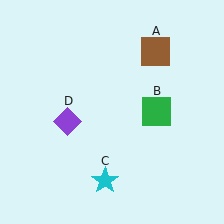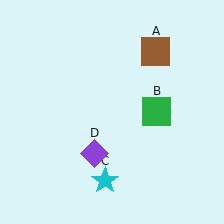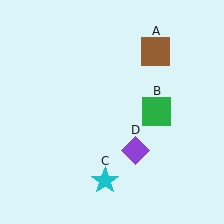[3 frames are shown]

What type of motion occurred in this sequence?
The purple diamond (object D) rotated counterclockwise around the center of the scene.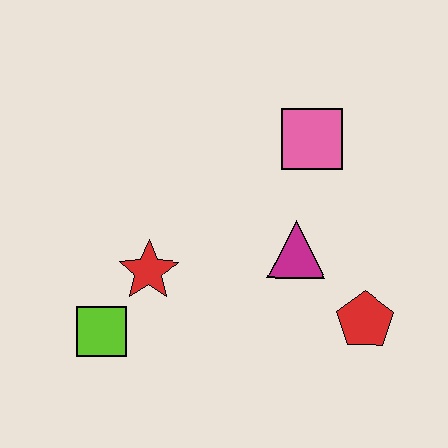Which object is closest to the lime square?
The red star is closest to the lime square.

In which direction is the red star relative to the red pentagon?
The red star is to the left of the red pentagon.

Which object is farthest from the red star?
The red pentagon is farthest from the red star.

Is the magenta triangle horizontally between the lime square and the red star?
No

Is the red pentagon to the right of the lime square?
Yes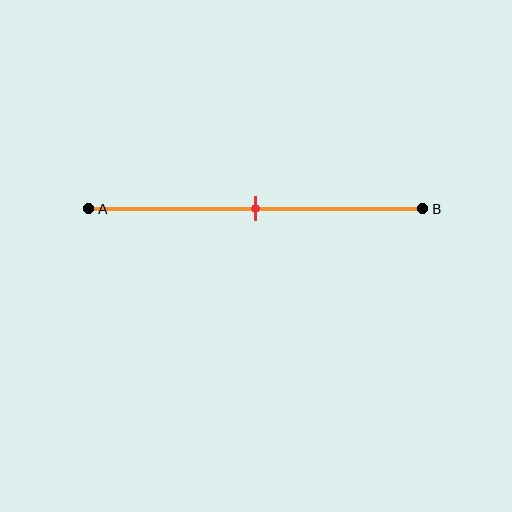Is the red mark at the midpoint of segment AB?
Yes, the mark is approximately at the midpoint.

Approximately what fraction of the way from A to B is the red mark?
The red mark is approximately 50% of the way from A to B.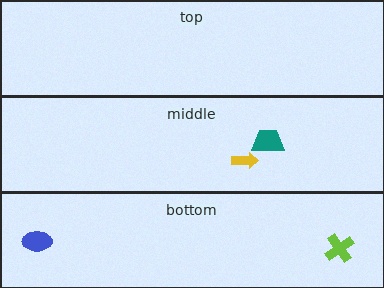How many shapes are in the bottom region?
2.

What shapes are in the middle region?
The teal trapezoid, the yellow arrow.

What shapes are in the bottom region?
The blue ellipse, the lime cross.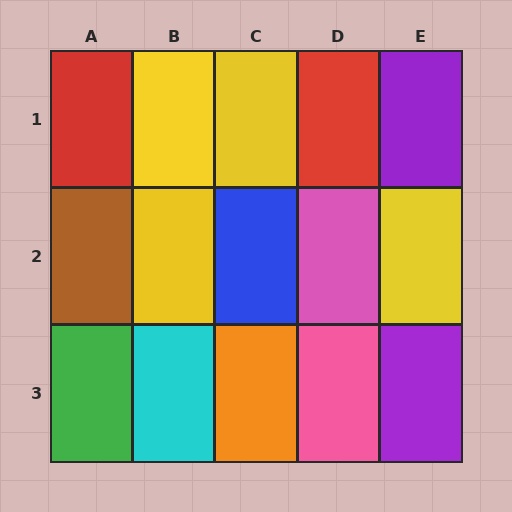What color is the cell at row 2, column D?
Pink.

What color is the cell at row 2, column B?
Yellow.